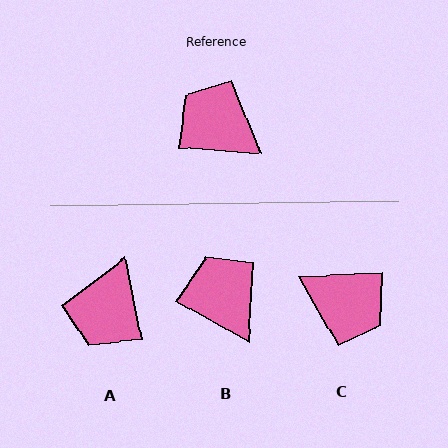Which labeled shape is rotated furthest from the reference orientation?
C, about 173 degrees away.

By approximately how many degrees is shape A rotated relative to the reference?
Approximately 105 degrees counter-clockwise.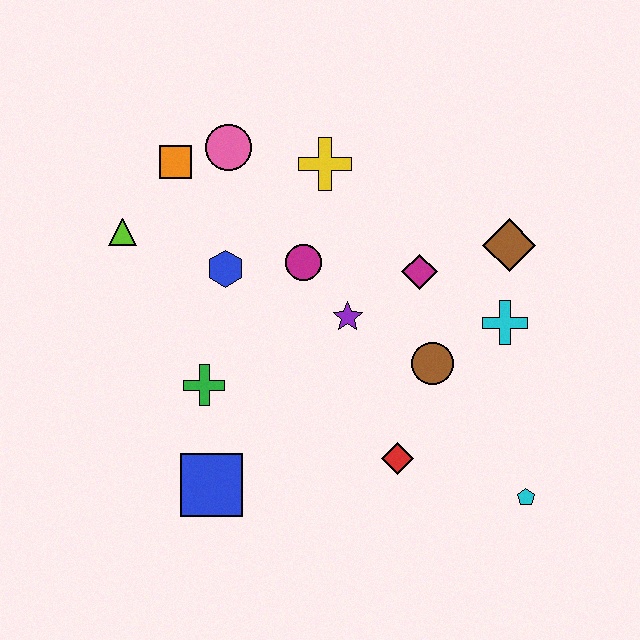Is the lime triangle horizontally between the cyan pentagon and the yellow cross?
No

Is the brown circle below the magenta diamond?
Yes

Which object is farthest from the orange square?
The cyan pentagon is farthest from the orange square.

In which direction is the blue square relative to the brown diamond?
The blue square is to the left of the brown diamond.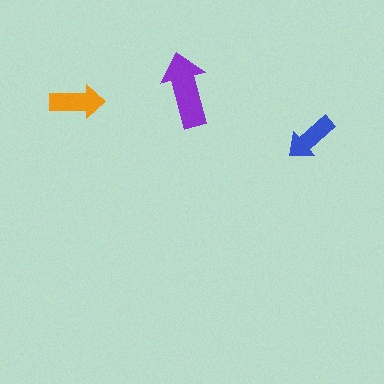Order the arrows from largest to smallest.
the purple one, the orange one, the blue one.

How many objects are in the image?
There are 3 objects in the image.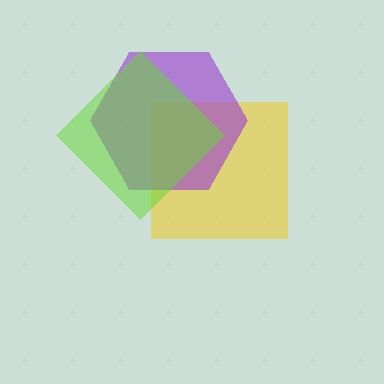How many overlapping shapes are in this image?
There are 3 overlapping shapes in the image.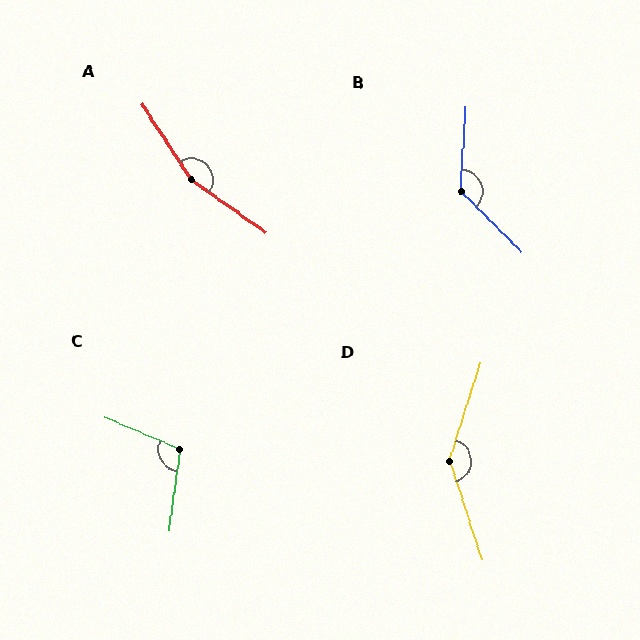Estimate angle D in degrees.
Approximately 144 degrees.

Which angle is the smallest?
C, at approximately 105 degrees.